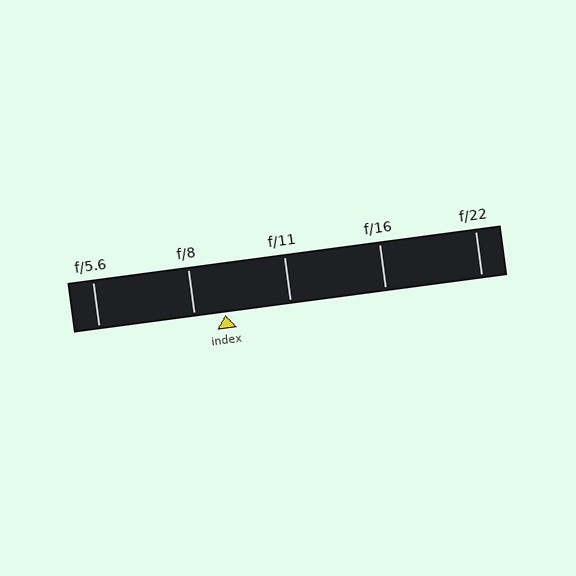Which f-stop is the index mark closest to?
The index mark is closest to f/8.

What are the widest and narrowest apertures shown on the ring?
The widest aperture shown is f/5.6 and the narrowest is f/22.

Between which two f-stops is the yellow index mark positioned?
The index mark is between f/8 and f/11.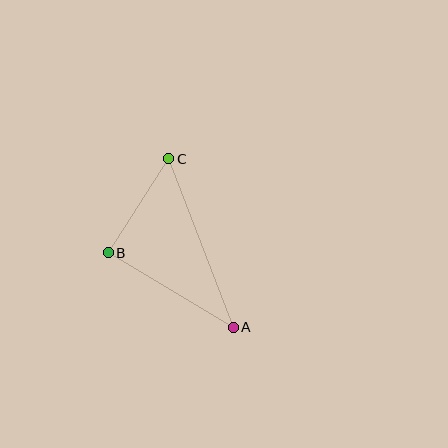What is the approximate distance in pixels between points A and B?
The distance between A and B is approximately 146 pixels.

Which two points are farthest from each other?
Points A and C are farthest from each other.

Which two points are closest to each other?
Points B and C are closest to each other.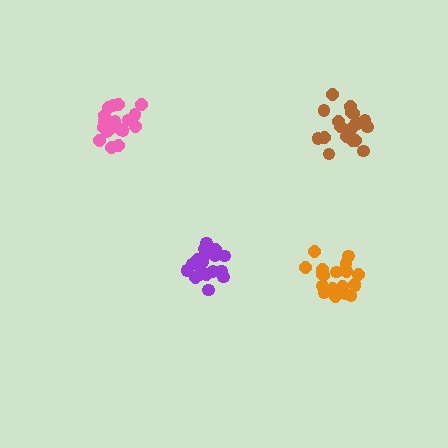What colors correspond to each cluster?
The clusters are colored: purple, brown, pink, orange.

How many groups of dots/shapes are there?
There are 4 groups.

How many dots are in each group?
Group 1: 20 dots, Group 2: 21 dots, Group 3: 19 dots, Group 4: 21 dots (81 total).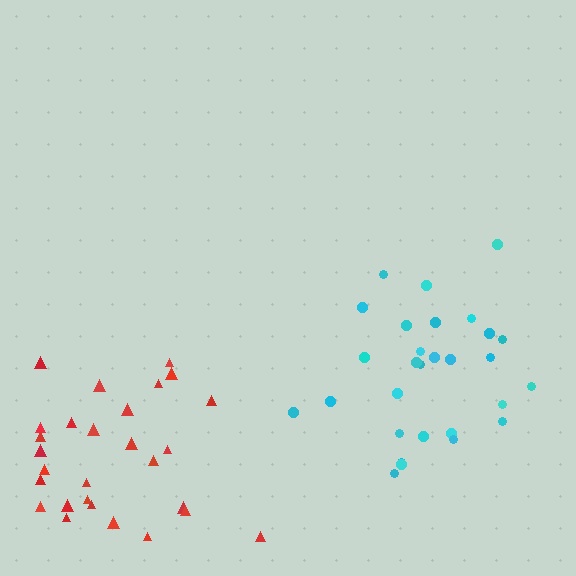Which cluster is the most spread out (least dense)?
Cyan.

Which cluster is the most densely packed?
Red.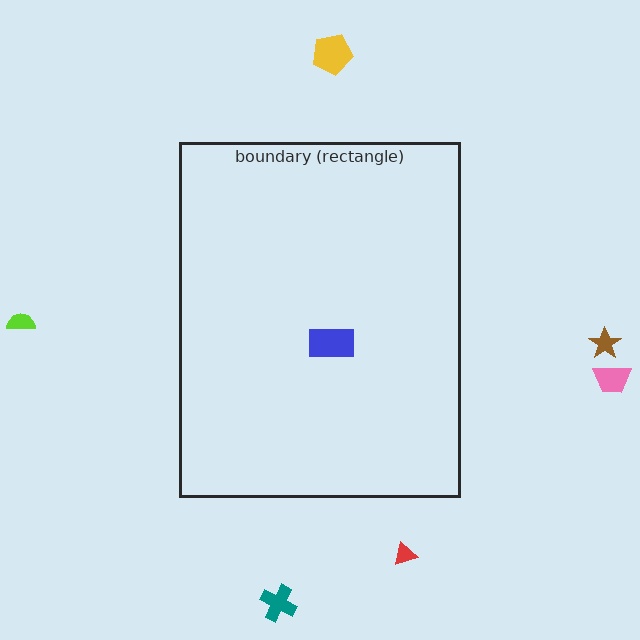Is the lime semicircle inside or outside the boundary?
Outside.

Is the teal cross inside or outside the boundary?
Outside.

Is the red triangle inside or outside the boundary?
Outside.